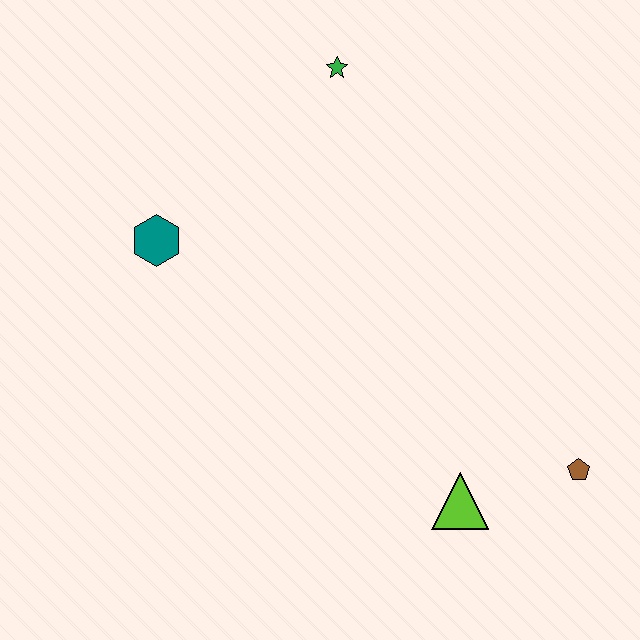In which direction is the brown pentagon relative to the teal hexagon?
The brown pentagon is to the right of the teal hexagon.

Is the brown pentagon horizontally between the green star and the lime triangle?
No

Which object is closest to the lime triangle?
The brown pentagon is closest to the lime triangle.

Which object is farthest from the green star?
The brown pentagon is farthest from the green star.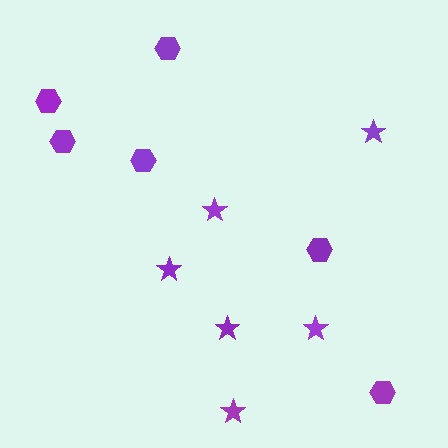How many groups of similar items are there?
There are 2 groups: one group of stars (6) and one group of hexagons (6).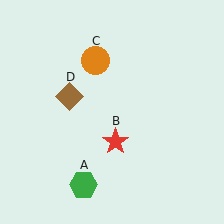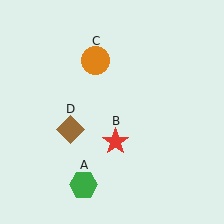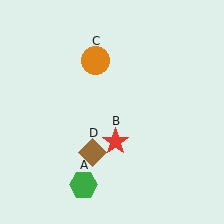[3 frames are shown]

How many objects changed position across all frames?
1 object changed position: brown diamond (object D).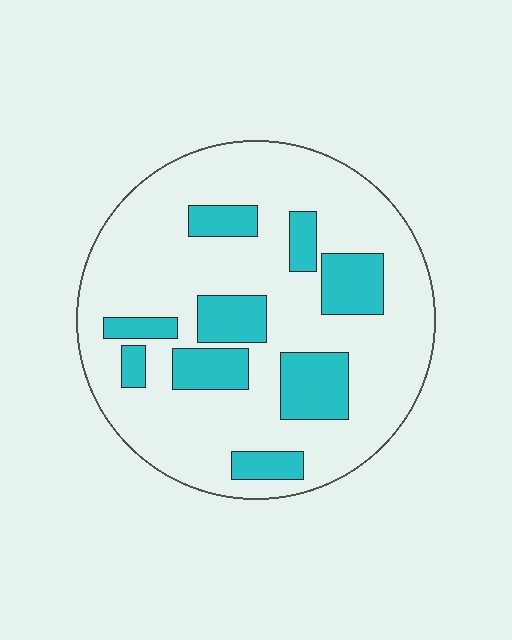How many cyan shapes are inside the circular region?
9.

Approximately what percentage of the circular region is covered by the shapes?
Approximately 25%.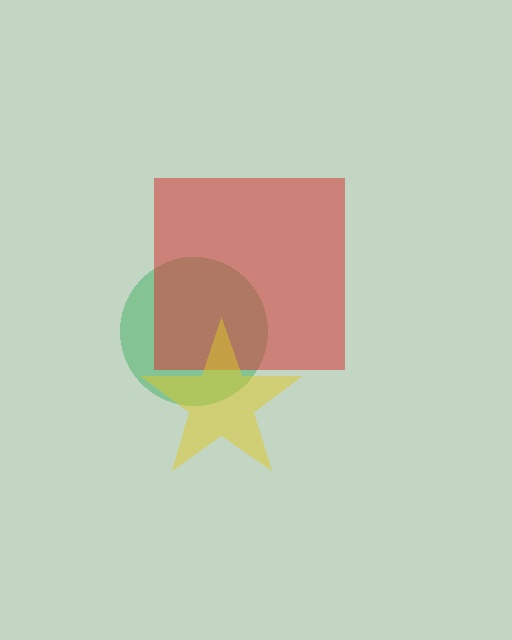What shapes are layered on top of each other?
The layered shapes are: a green circle, a red square, a yellow star.